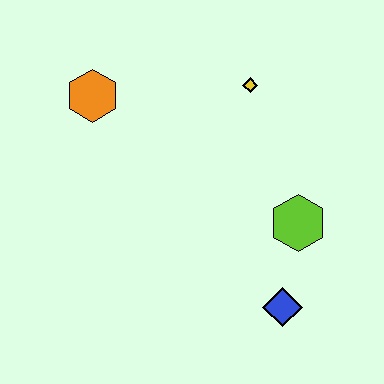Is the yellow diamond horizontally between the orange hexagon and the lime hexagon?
Yes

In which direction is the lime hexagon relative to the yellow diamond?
The lime hexagon is below the yellow diamond.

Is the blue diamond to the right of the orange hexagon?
Yes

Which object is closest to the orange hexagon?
The yellow diamond is closest to the orange hexagon.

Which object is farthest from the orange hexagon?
The blue diamond is farthest from the orange hexagon.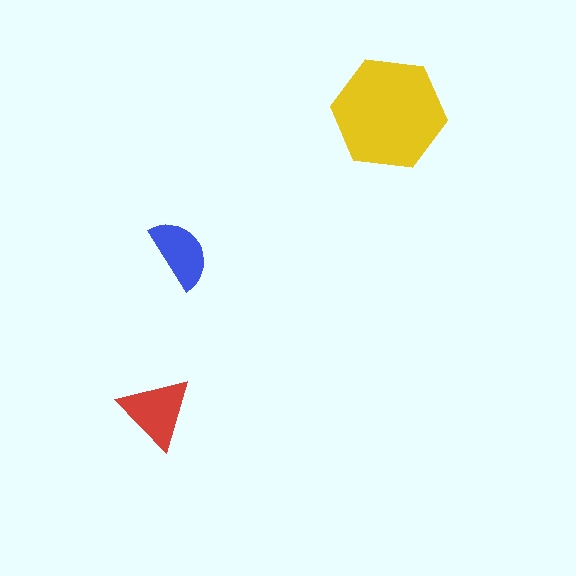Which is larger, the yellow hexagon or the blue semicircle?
The yellow hexagon.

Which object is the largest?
The yellow hexagon.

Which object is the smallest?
The blue semicircle.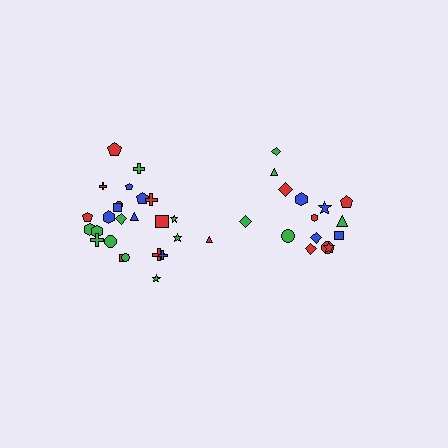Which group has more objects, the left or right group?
The left group.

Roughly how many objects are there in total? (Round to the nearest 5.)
Roughly 40 objects in total.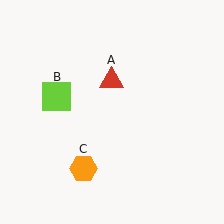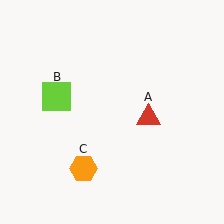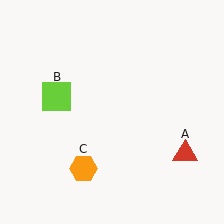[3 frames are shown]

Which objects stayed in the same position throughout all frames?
Lime square (object B) and orange hexagon (object C) remained stationary.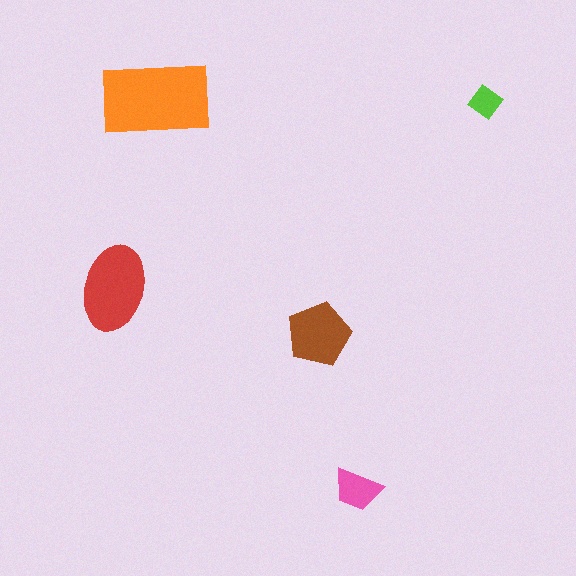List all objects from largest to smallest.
The orange rectangle, the red ellipse, the brown pentagon, the pink trapezoid, the lime diamond.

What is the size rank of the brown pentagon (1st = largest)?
3rd.